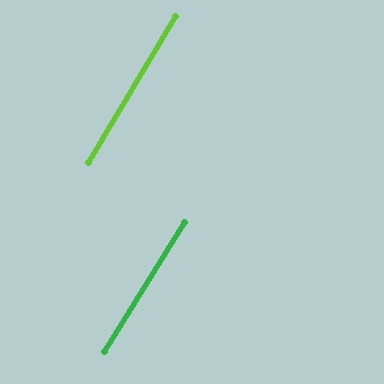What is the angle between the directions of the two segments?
Approximately 1 degree.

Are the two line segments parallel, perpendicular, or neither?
Parallel — their directions differ by only 0.8°.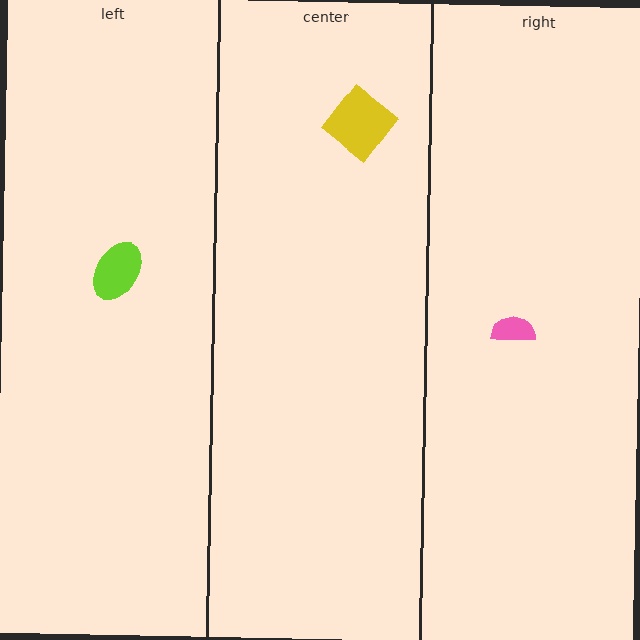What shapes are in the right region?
The pink semicircle.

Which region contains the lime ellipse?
The left region.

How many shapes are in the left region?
1.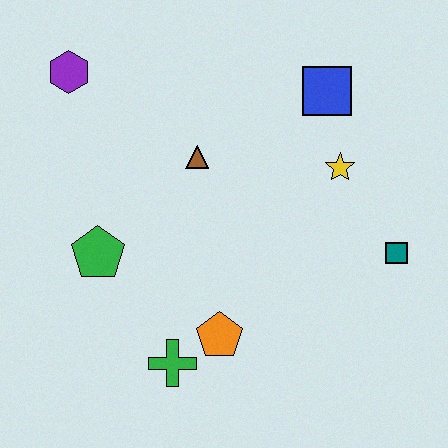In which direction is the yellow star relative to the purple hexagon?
The yellow star is to the right of the purple hexagon.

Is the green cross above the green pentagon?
No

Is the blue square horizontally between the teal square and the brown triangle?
Yes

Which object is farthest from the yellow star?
The purple hexagon is farthest from the yellow star.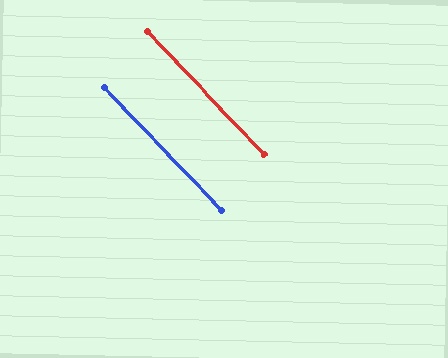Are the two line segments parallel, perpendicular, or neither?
Parallel — their directions differ by only 0.0°.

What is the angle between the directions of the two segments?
Approximately 0 degrees.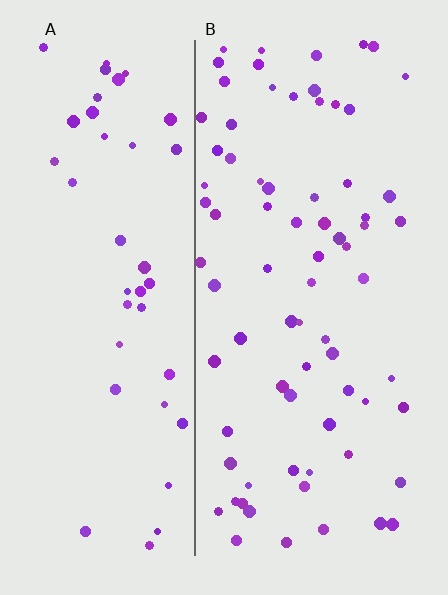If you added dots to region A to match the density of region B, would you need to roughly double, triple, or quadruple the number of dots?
Approximately double.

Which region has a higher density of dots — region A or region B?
B (the right).